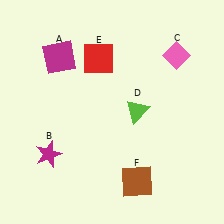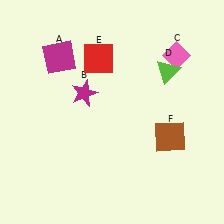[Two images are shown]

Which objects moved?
The objects that moved are: the magenta star (B), the lime triangle (D), the brown square (F).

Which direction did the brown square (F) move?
The brown square (F) moved up.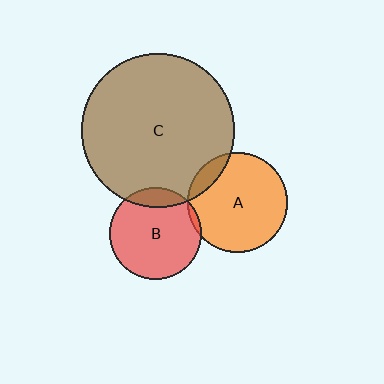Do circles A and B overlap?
Yes.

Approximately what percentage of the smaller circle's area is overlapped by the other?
Approximately 5%.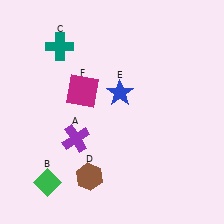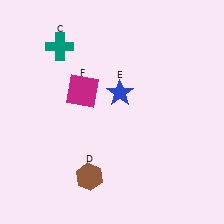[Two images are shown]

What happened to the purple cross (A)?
The purple cross (A) was removed in Image 2. It was in the bottom-left area of Image 1.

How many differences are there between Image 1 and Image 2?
There are 2 differences between the two images.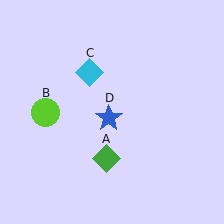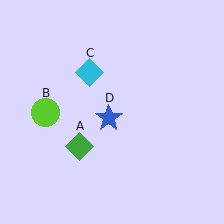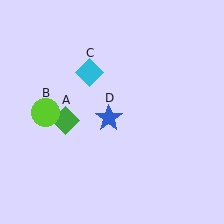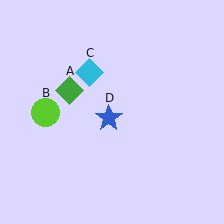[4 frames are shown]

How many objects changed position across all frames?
1 object changed position: green diamond (object A).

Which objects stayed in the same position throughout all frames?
Lime circle (object B) and cyan diamond (object C) and blue star (object D) remained stationary.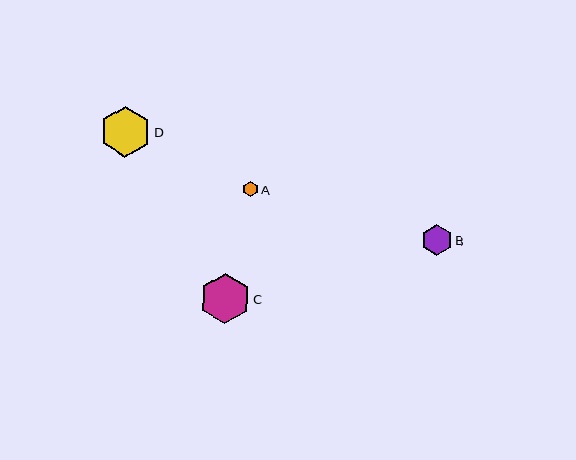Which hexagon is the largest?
Hexagon D is the largest with a size of approximately 51 pixels.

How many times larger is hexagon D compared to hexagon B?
Hexagon D is approximately 1.7 times the size of hexagon B.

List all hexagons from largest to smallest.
From largest to smallest: D, C, B, A.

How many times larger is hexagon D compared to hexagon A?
Hexagon D is approximately 3.3 times the size of hexagon A.